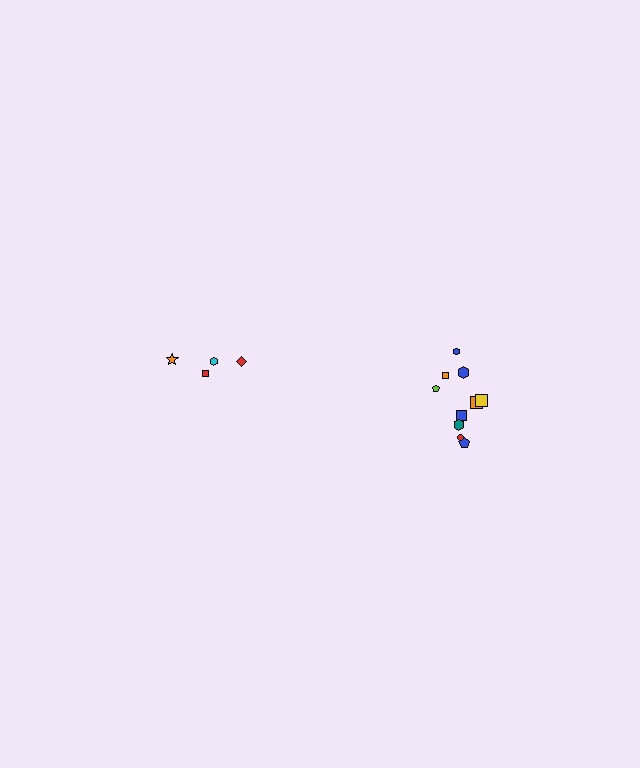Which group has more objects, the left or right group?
The right group.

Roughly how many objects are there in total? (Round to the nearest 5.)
Roughly 15 objects in total.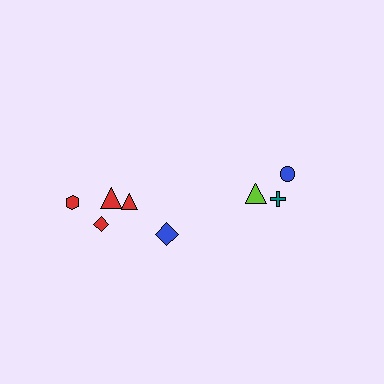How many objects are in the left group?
There are 5 objects.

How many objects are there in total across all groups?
There are 8 objects.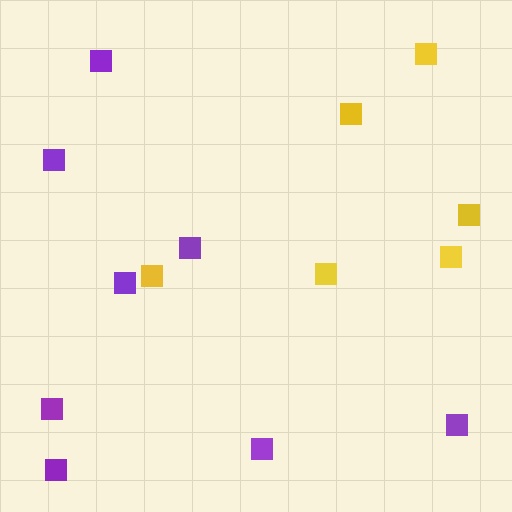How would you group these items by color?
There are 2 groups: one group of purple squares (8) and one group of yellow squares (6).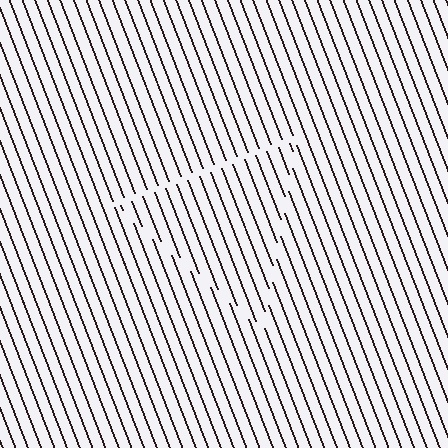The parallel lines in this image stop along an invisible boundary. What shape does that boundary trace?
An illusory triangle. The interior of the shape contains the same grating, shifted by half a period — the contour is defined by the phase discontinuity where line-ends from the inner and outer gratings abut.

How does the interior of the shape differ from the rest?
The interior of the shape contains the same grating, shifted by half a period — the contour is defined by the phase discontinuity where line-ends from the inner and outer gratings abut.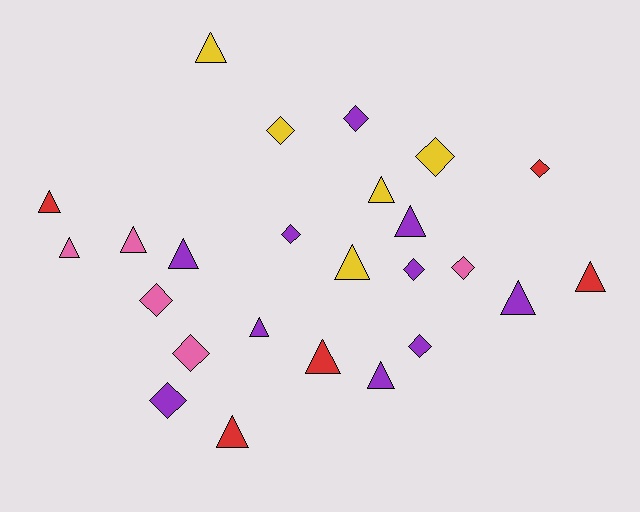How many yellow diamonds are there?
There are 2 yellow diamonds.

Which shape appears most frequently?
Triangle, with 14 objects.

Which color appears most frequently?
Purple, with 10 objects.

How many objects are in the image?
There are 25 objects.